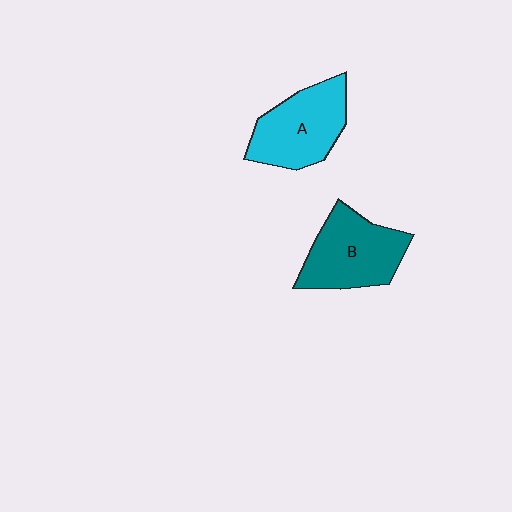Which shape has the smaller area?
Shape A (cyan).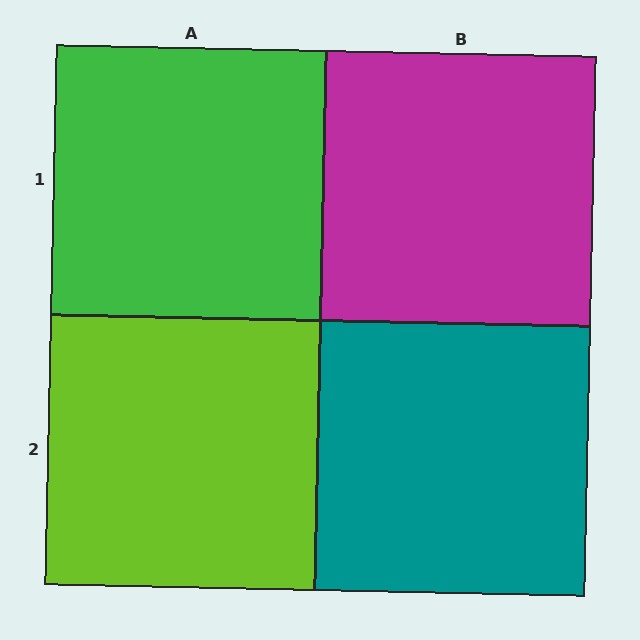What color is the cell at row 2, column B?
Teal.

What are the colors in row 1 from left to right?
Green, magenta.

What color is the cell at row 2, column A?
Lime.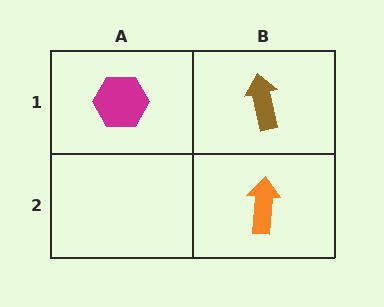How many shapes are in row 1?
2 shapes.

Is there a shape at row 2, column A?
No, that cell is empty.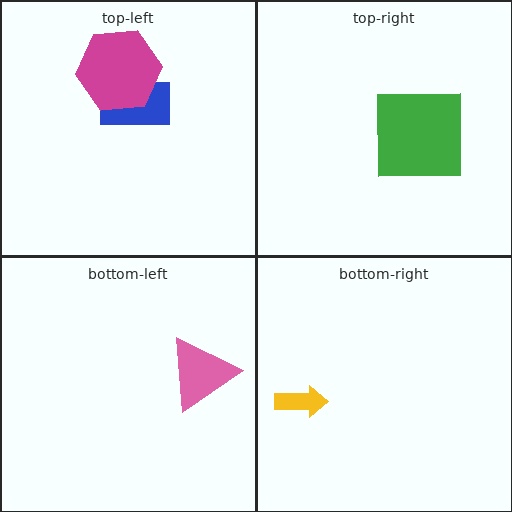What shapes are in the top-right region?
The green square.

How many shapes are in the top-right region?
1.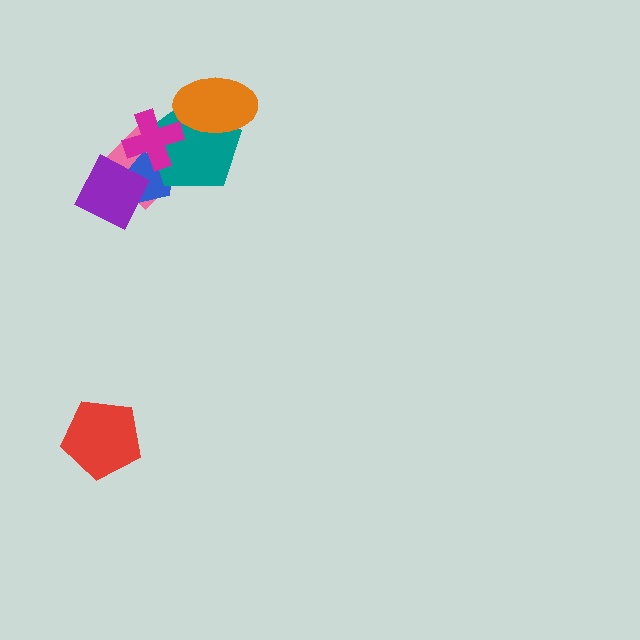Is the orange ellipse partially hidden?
No, no other shape covers it.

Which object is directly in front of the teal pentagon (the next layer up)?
The magenta cross is directly in front of the teal pentagon.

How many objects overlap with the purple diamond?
2 objects overlap with the purple diamond.